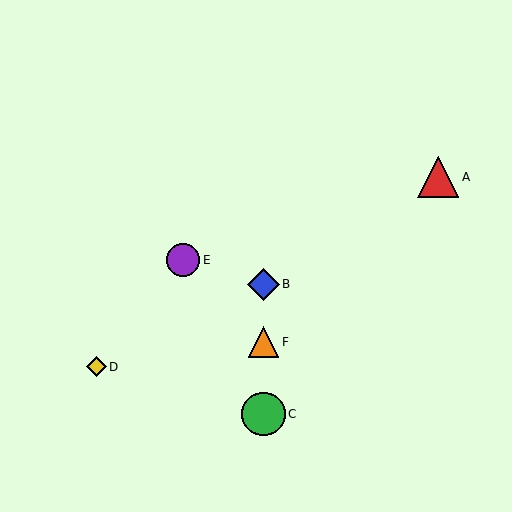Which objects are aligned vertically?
Objects B, C, F are aligned vertically.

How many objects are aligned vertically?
3 objects (B, C, F) are aligned vertically.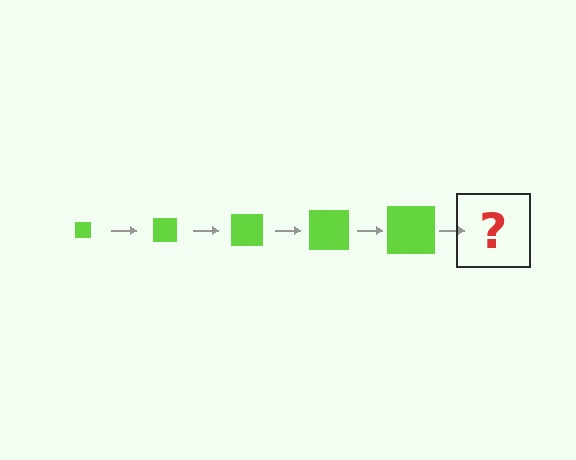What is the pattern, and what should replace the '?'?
The pattern is that the square gets progressively larger each step. The '?' should be a lime square, larger than the previous one.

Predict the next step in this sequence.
The next step is a lime square, larger than the previous one.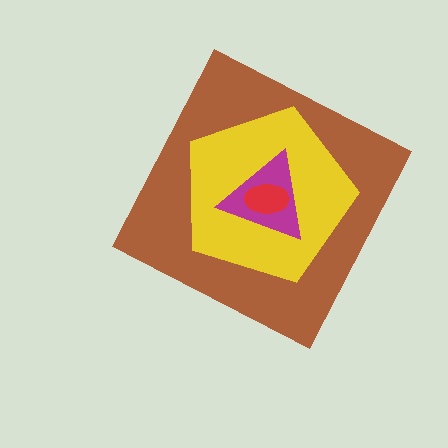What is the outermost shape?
The brown diamond.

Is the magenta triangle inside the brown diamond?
Yes.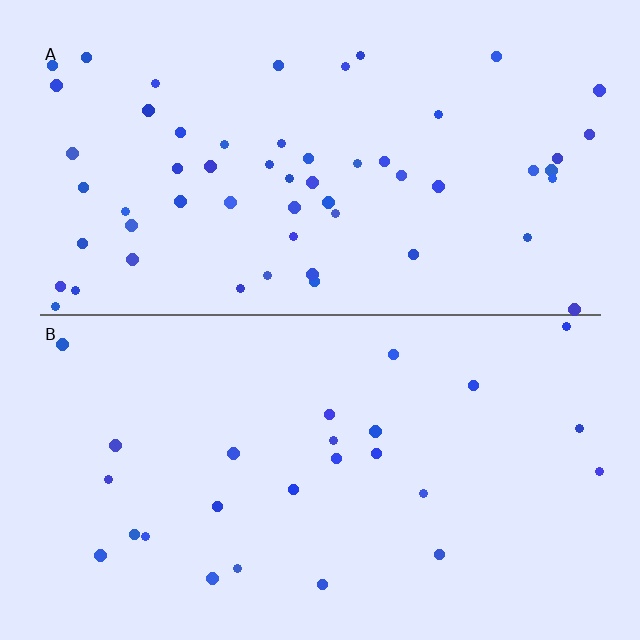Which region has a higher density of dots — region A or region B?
A (the top).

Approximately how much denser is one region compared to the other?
Approximately 2.2× — region A over region B.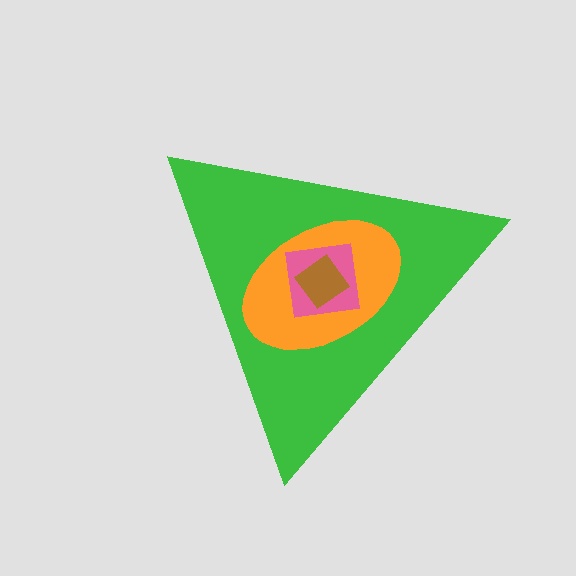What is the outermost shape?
The green triangle.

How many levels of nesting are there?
4.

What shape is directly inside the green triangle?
The orange ellipse.